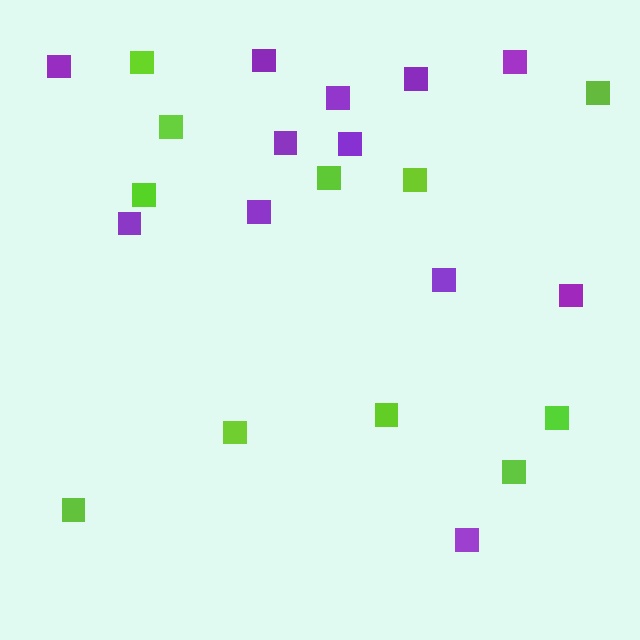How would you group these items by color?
There are 2 groups: one group of purple squares (12) and one group of lime squares (11).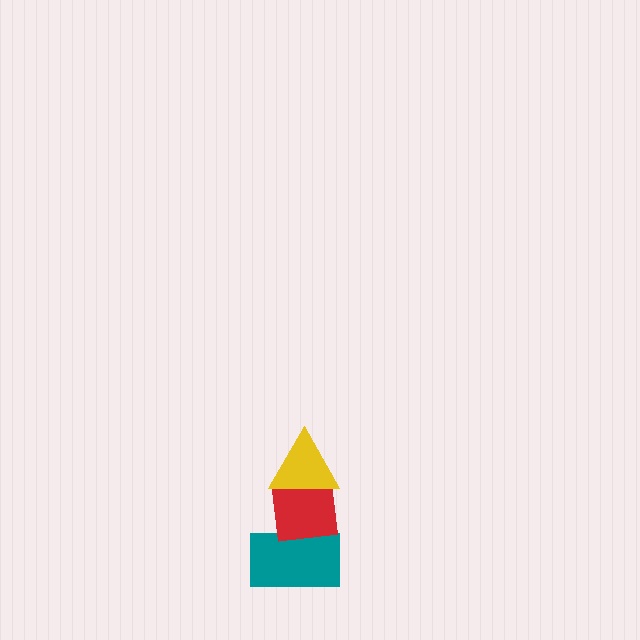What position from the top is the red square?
The red square is 2nd from the top.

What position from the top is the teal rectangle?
The teal rectangle is 3rd from the top.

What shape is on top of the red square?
The yellow triangle is on top of the red square.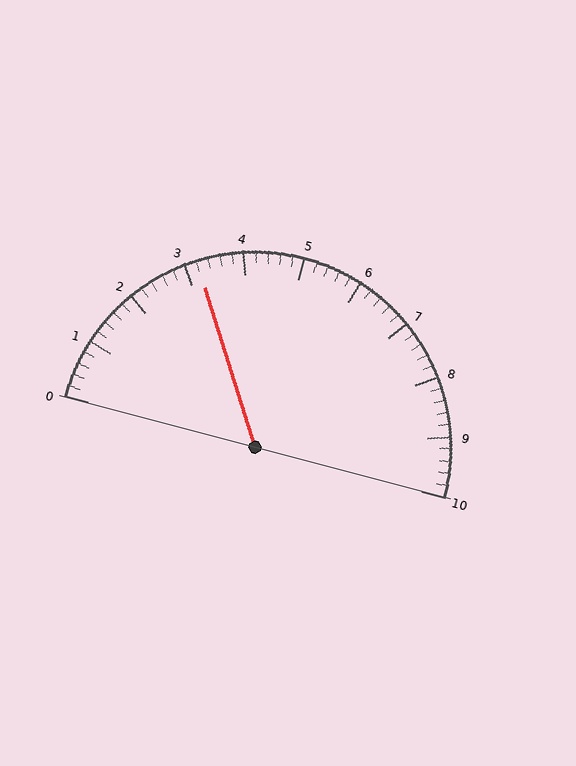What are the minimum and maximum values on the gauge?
The gauge ranges from 0 to 10.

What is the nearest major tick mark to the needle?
The nearest major tick mark is 3.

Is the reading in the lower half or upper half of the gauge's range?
The reading is in the lower half of the range (0 to 10).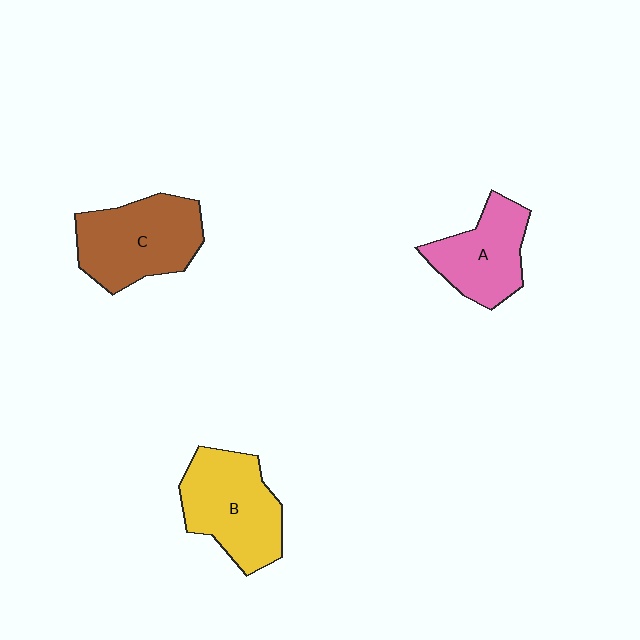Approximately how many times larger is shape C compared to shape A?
Approximately 1.3 times.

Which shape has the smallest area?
Shape A (pink).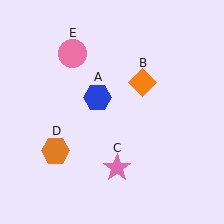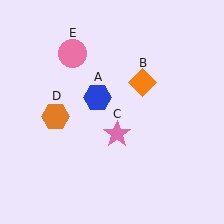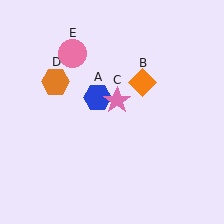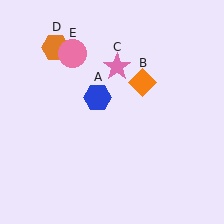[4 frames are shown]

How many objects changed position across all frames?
2 objects changed position: pink star (object C), orange hexagon (object D).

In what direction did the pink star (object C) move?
The pink star (object C) moved up.